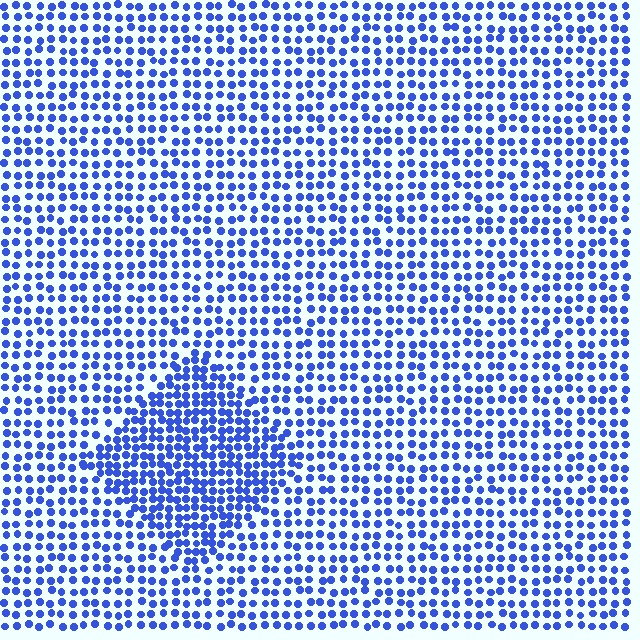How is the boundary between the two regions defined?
The boundary is defined by a change in element density (approximately 1.7x ratio). All elements are the same color, size, and shape.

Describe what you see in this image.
The image contains small blue elements arranged at two different densities. A diamond-shaped region is visible where the elements are more densely packed than the surrounding area.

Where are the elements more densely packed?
The elements are more densely packed inside the diamond boundary.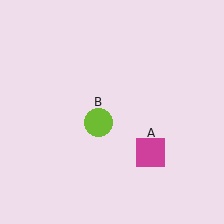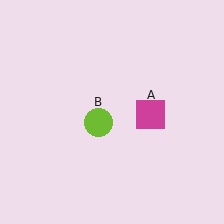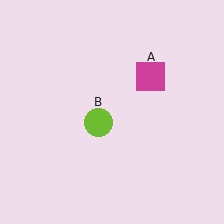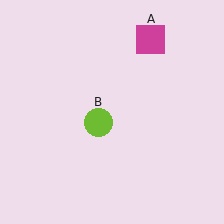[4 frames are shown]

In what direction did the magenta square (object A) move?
The magenta square (object A) moved up.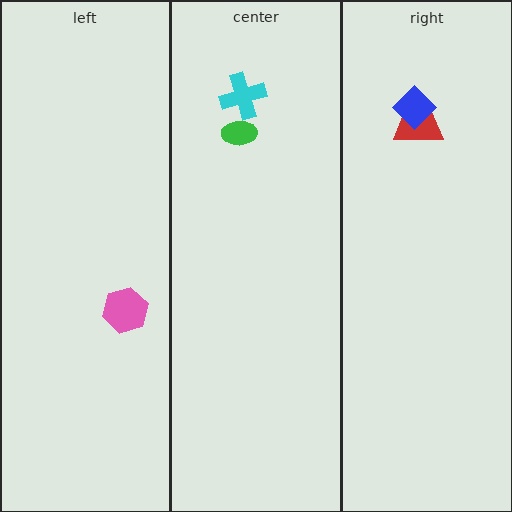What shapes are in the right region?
The red trapezoid, the blue diamond.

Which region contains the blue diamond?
The right region.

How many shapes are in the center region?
2.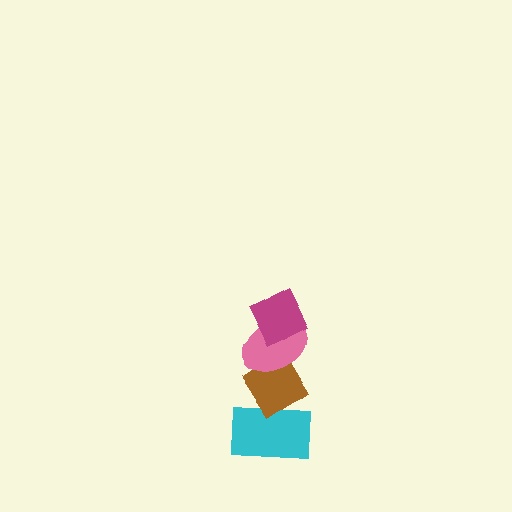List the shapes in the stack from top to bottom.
From top to bottom: the magenta diamond, the pink ellipse, the brown diamond, the cyan rectangle.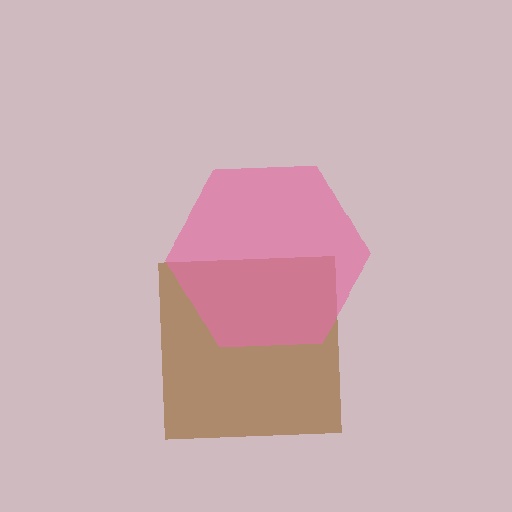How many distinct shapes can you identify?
There are 2 distinct shapes: a brown square, a pink hexagon.